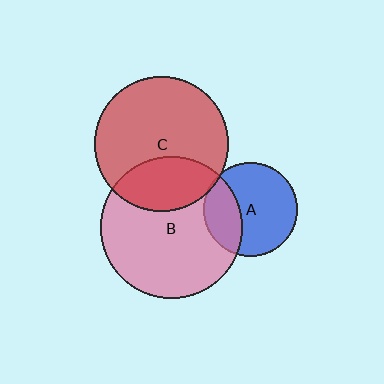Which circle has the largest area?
Circle B (pink).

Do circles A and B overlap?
Yes.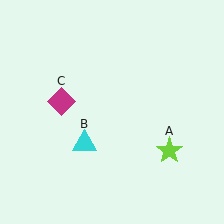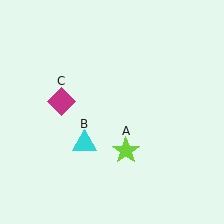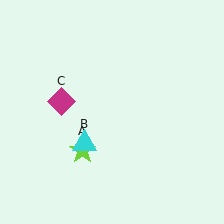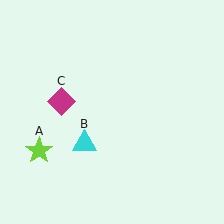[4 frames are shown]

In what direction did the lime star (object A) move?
The lime star (object A) moved left.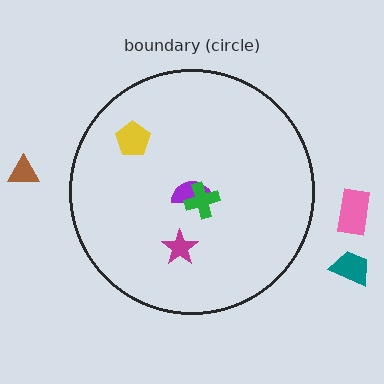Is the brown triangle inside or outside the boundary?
Outside.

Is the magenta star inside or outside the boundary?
Inside.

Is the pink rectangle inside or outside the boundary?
Outside.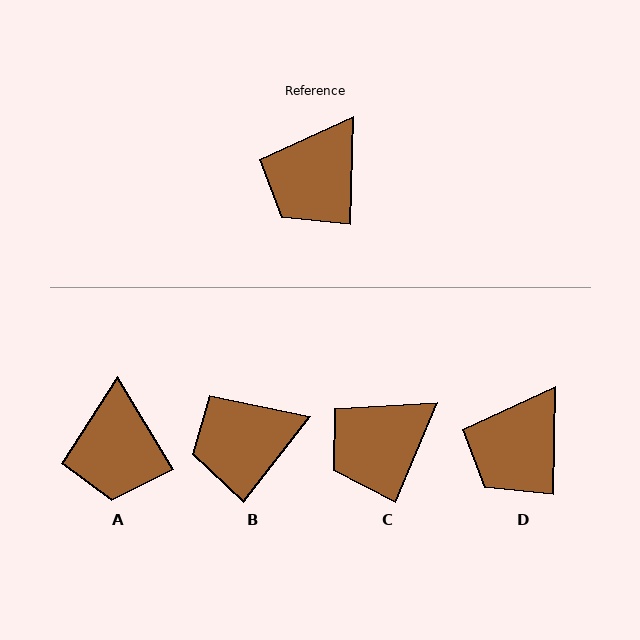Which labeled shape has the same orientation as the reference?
D.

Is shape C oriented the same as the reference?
No, it is off by about 22 degrees.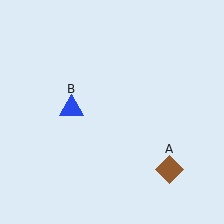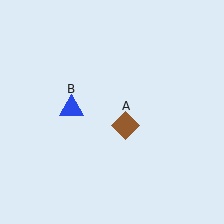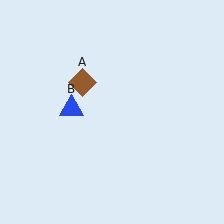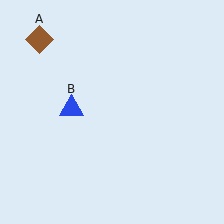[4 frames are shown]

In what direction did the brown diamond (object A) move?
The brown diamond (object A) moved up and to the left.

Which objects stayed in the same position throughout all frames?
Blue triangle (object B) remained stationary.